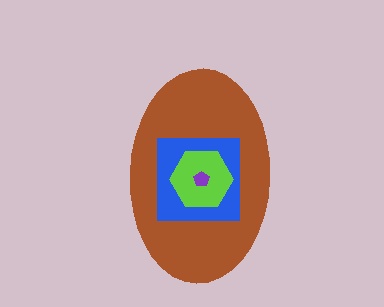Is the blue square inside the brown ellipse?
Yes.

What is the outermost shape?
The brown ellipse.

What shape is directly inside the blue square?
The lime hexagon.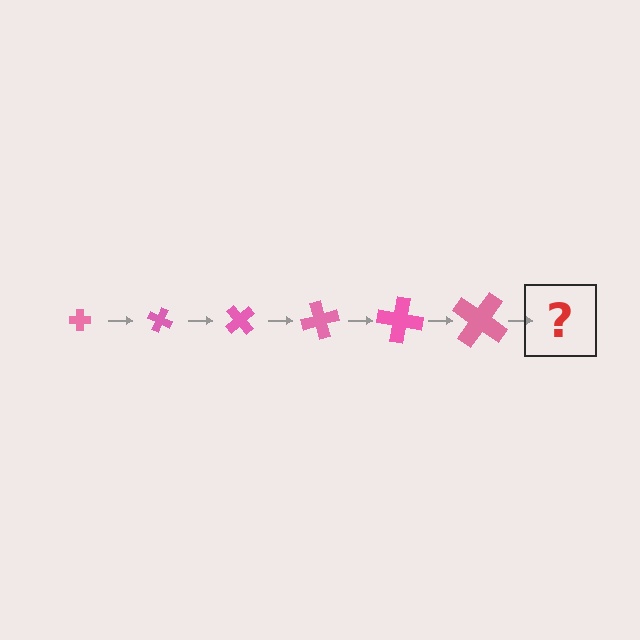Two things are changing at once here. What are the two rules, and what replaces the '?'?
The two rules are that the cross grows larger each step and it rotates 25 degrees each step. The '?' should be a cross, larger than the previous one and rotated 150 degrees from the start.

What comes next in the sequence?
The next element should be a cross, larger than the previous one and rotated 150 degrees from the start.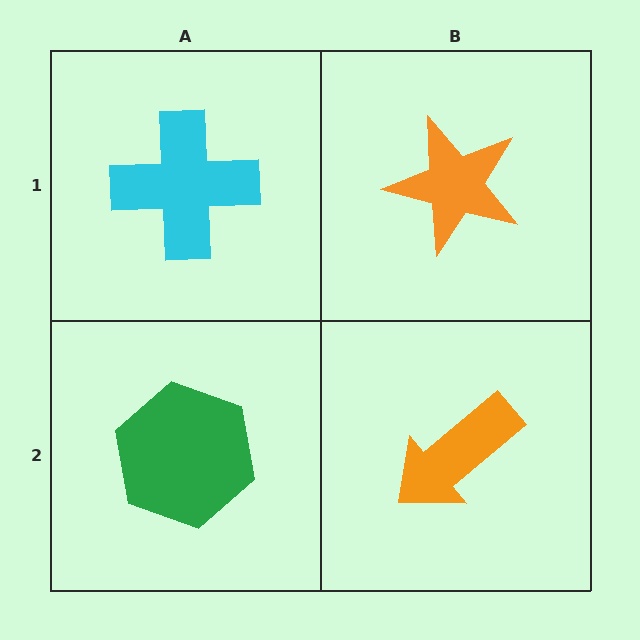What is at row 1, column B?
An orange star.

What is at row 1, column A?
A cyan cross.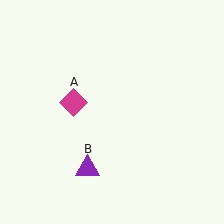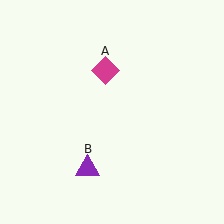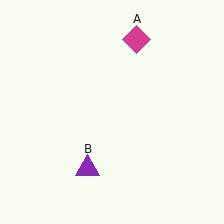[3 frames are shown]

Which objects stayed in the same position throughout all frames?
Purple triangle (object B) remained stationary.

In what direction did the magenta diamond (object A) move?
The magenta diamond (object A) moved up and to the right.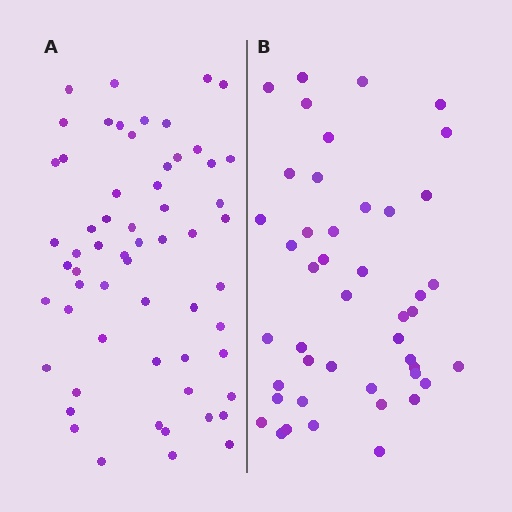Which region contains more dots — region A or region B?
Region A (the left region) has more dots.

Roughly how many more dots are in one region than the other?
Region A has approximately 15 more dots than region B.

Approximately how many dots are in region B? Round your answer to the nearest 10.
About 40 dots. (The exact count is 45, which rounds to 40.)